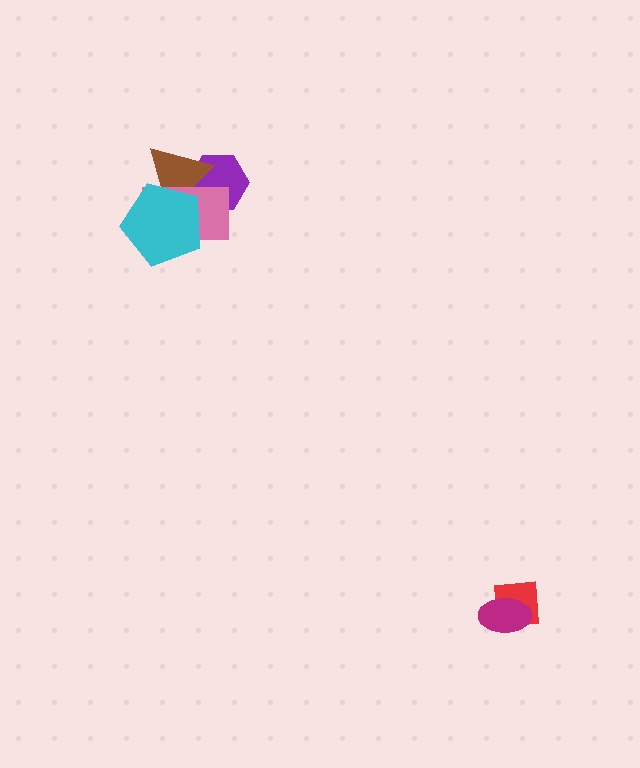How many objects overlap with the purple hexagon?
2 objects overlap with the purple hexagon.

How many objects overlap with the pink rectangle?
3 objects overlap with the pink rectangle.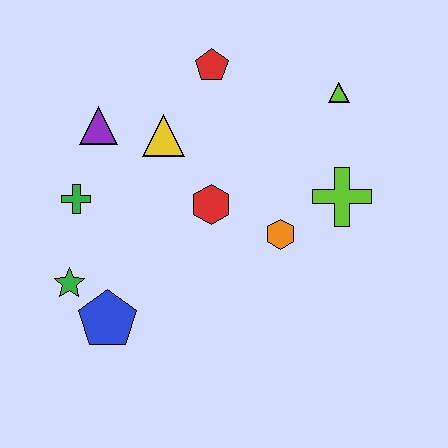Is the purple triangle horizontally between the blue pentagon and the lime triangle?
No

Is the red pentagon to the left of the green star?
No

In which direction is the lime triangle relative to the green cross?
The lime triangle is to the right of the green cross.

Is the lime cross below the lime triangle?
Yes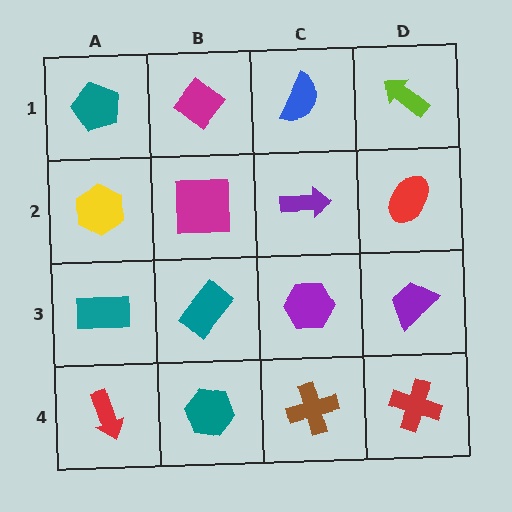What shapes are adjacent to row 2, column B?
A magenta diamond (row 1, column B), a teal rectangle (row 3, column B), a yellow hexagon (row 2, column A), a purple arrow (row 2, column C).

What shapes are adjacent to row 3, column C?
A purple arrow (row 2, column C), a brown cross (row 4, column C), a teal rectangle (row 3, column B), a purple trapezoid (row 3, column D).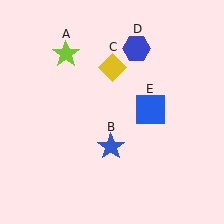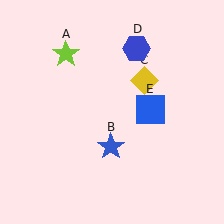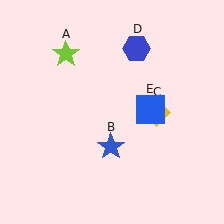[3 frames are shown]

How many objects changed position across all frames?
1 object changed position: yellow diamond (object C).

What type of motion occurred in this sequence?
The yellow diamond (object C) rotated clockwise around the center of the scene.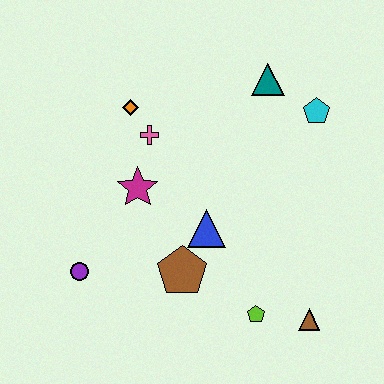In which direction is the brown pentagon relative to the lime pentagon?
The brown pentagon is to the left of the lime pentagon.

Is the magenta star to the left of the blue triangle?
Yes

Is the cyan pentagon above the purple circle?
Yes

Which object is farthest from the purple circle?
The cyan pentagon is farthest from the purple circle.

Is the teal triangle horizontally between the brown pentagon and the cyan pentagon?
Yes